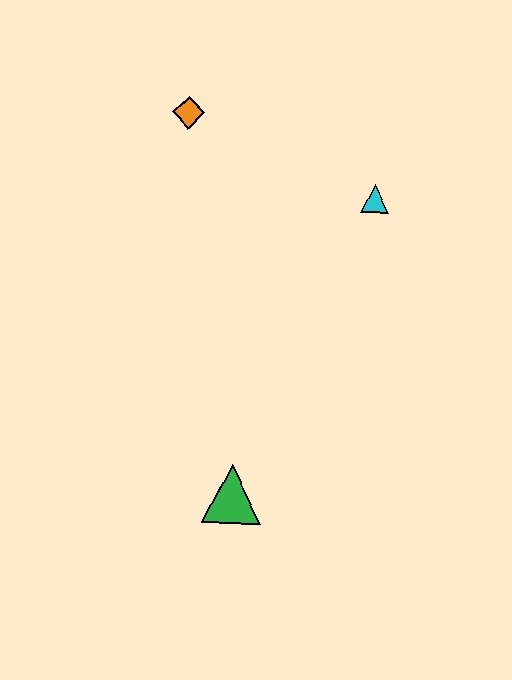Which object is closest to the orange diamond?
The cyan triangle is closest to the orange diamond.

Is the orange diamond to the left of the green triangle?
Yes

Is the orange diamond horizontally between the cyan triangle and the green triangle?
No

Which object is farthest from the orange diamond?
The green triangle is farthest from the orange diamond.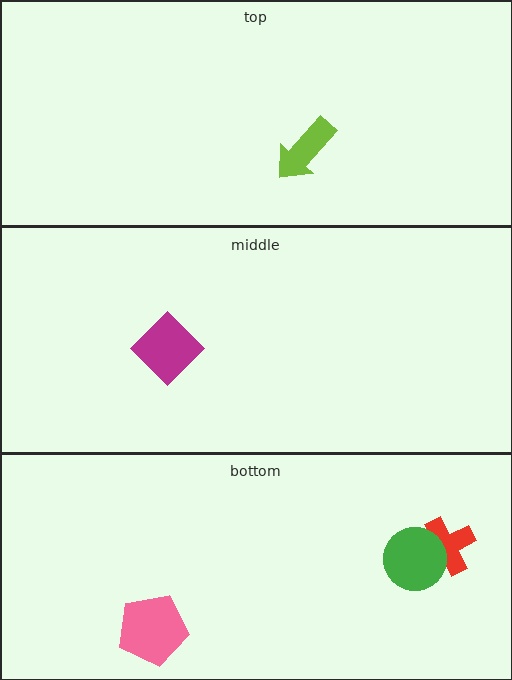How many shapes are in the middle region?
1.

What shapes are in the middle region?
The magenta diamond.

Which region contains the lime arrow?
The top region.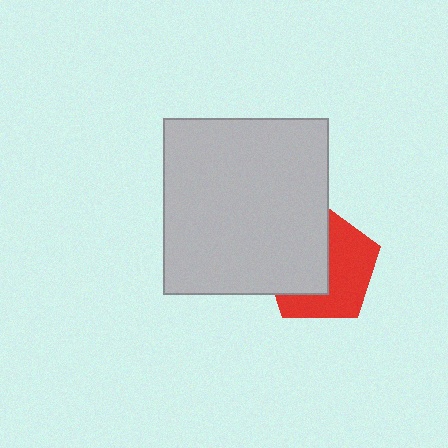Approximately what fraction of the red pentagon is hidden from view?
Roughly 49% of the red pentagon is hidden behind the light gray rectangle.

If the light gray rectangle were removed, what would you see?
You would see the complete red pentagon.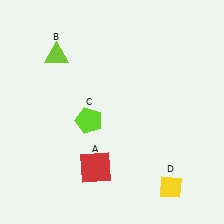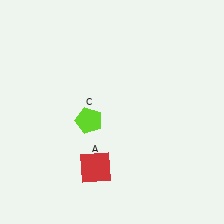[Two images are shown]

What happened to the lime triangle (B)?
The lime triangle (B) was removed in Image 2. It was in the top-left area of Image 1.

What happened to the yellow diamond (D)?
The yellow diamond (D) was removed in Image 2. It was in the bottom-right area of Image 1.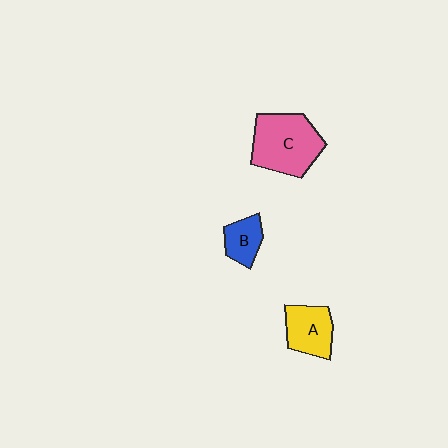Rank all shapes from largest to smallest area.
From largest to smallest: C (pink), A (yellow), B (blue).